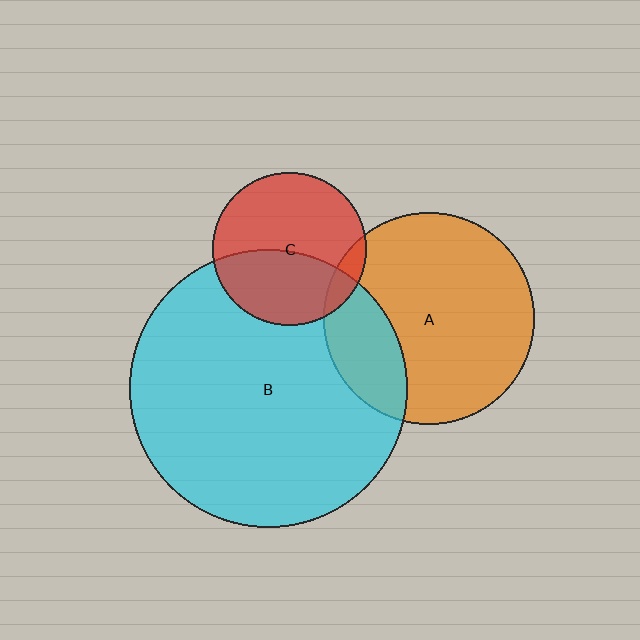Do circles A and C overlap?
Yes.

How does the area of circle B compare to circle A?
Approximately 1.7 times.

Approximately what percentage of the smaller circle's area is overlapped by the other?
Approximately 10%.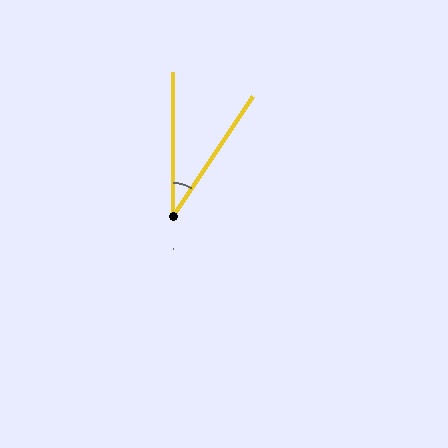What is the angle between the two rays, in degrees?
Approximately 34 degrees.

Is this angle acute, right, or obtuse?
It is acute.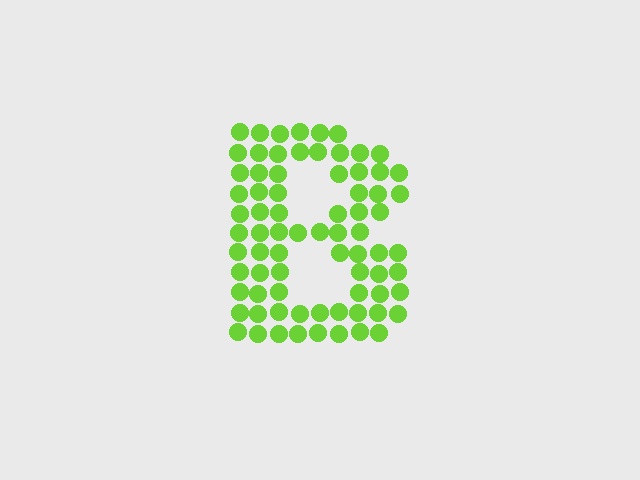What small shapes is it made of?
It is made of small circles.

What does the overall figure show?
The overall figure shows the letter B.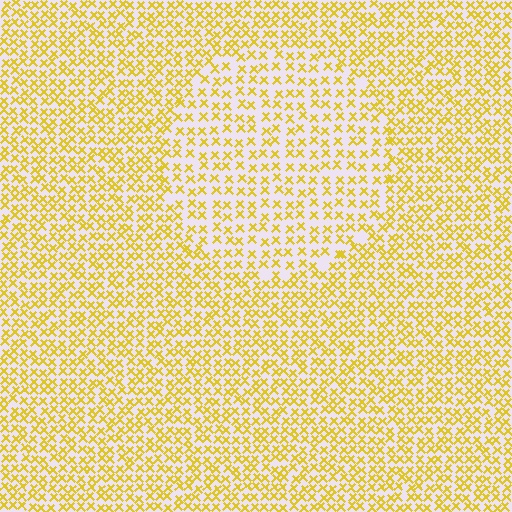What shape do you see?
I see a circle.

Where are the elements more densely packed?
The elements are more densely packed outside the circle boundary.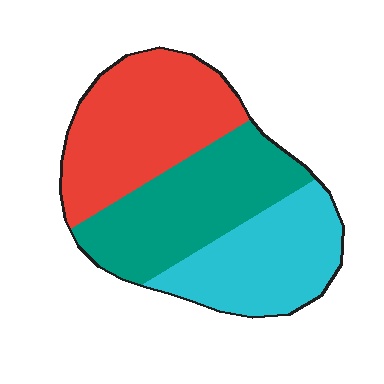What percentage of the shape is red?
Red covers 37% of the shape.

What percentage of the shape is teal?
Teal takes up about one third (1/3) of the shape.